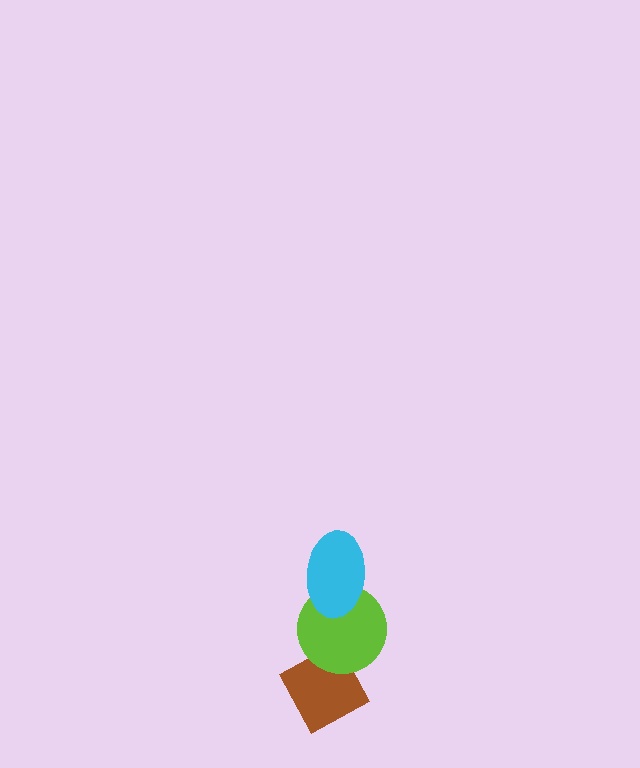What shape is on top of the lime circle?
The cyan ellipse is on top of the lime circle.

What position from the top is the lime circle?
The lime circle is 2nd from the top.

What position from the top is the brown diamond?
The brown diamond is 3rd from the top.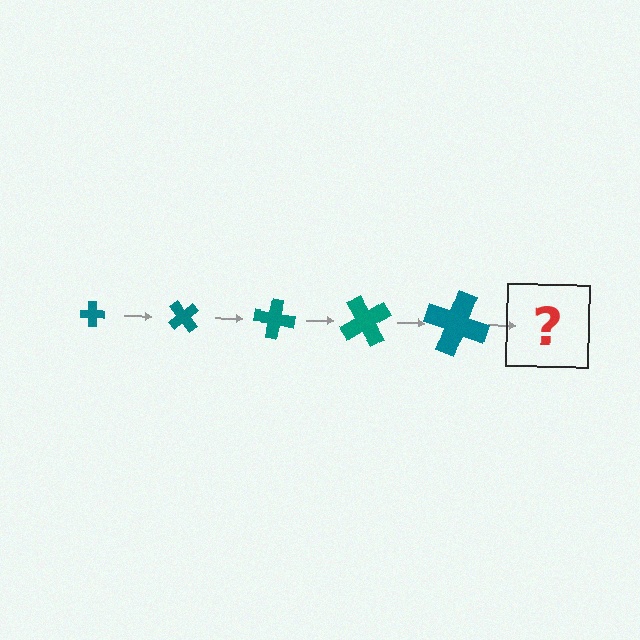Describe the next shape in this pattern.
It should be a cross, larger than the previous one and rotated 250 degrees from the start.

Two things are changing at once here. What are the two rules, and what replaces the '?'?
The two rules are that the cross grows larger each step and it rotates 50 degrees each step. The '?' should be a cross, larger than the previous one and rotated 250 degrees from the start.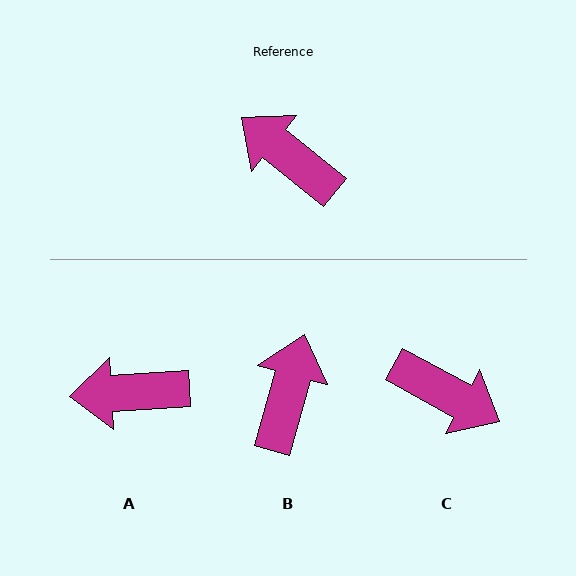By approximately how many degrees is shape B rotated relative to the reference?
Approximately 67 degrees clockwise.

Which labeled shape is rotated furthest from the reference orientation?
C, about 170 degrees away.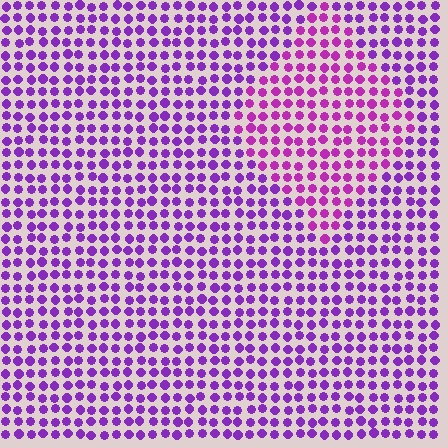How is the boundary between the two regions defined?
The boundary is defined purely by a slight shift in hue (about 26 degrees). Spacing, size, and orientation are identical on both sides.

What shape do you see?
I see a diamond.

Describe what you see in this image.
The image is filled with small purple elements in a uniform arrangement. A diamond-shaped region is visible where the elements are tinted to a slightly different hue, forming a subtle color boundary.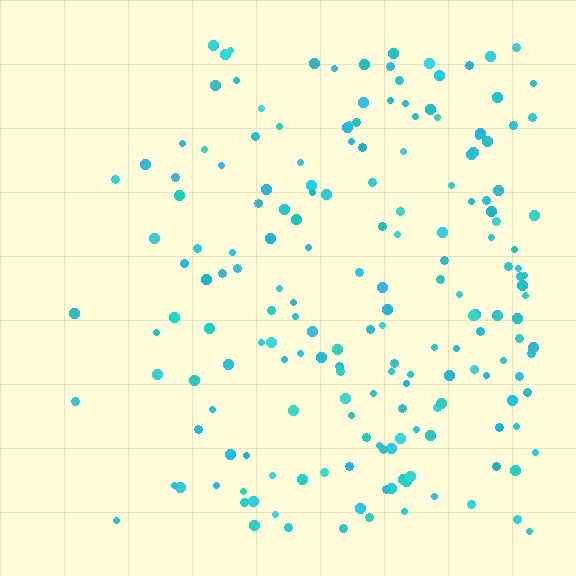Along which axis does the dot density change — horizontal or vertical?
Horizontal.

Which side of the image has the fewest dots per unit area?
The left.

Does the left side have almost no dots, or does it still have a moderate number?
Still a moderate number, just noticeably fewer than the right.